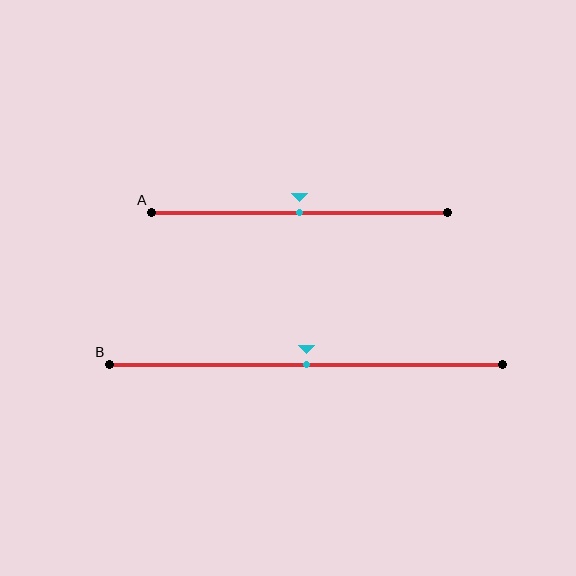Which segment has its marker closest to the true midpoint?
Segment A has its marker closest to the true midpoint.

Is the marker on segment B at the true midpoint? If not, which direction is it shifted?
Yes, the marker on segment B is at the true midpoint.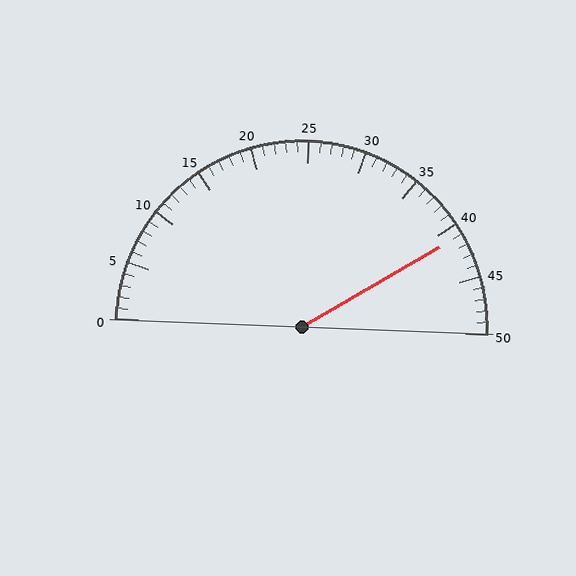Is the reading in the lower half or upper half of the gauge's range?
The reading is in the upper half of the range (0 to 50).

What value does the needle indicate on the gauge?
The needle indicates approximately 41.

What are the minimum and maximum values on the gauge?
The gauge ranges from 0 to 50.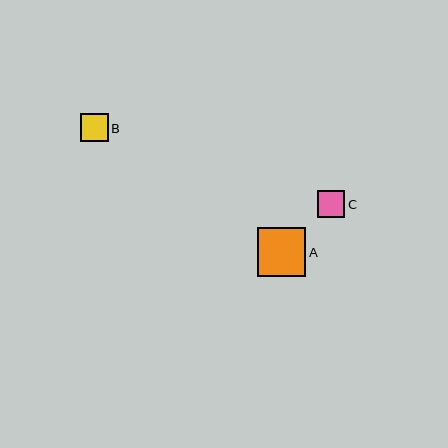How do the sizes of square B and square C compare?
Square B and square C are approximately the same size.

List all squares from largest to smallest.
From largest to smallest: A, B, C.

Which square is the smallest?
Square C is the smallest with a size of approximately 27 pixels.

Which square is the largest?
Square A is the largest with a size of approximately 49 pixels.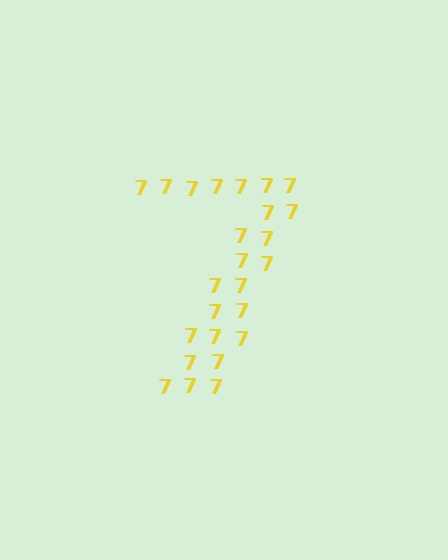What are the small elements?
The small elements are digit 7's.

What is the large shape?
The large shape is the digit 7.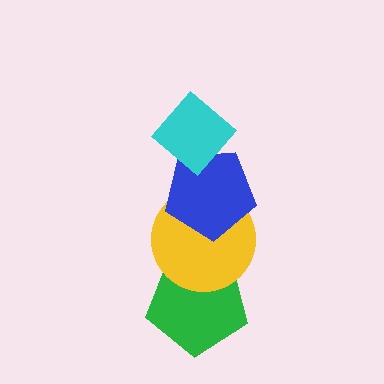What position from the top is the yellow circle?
The yellow circle is 3rd from the top.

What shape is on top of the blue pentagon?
The cyan diamond is on top of the blue pentagon.